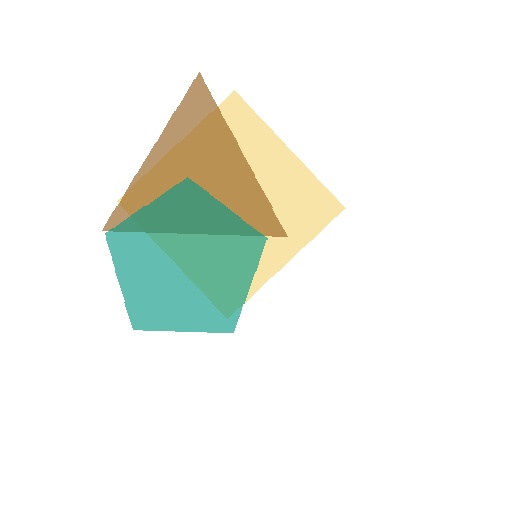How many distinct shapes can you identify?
There are 3 distinct shapes: a yellow diamond, a brown triangle, a teal pentagon.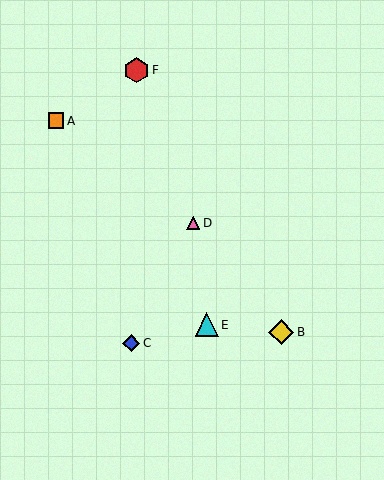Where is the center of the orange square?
The center of the orange square is at (56, 121).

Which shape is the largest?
The red hexagon (labeled F) is the largest.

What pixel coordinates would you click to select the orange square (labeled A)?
Click at (56, 121) to select the orange square A.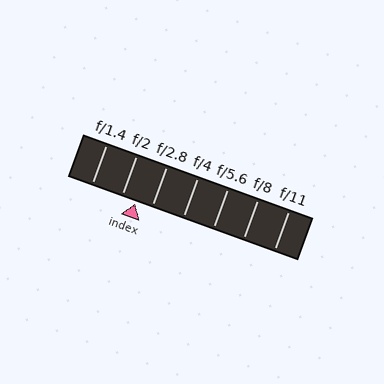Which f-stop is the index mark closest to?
The index mark is closest to f/2.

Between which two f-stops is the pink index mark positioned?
The index mark is between f/2 and f/2.8.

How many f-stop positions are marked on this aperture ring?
There are 7 f-stop positions marked.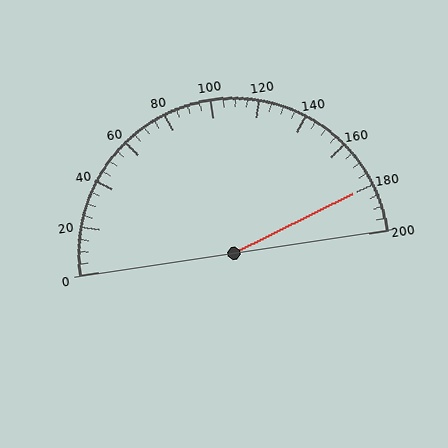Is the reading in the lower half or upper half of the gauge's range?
The reading is in the upper half of the range (0 to 200).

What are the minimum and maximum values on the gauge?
The gauge ranges from 0 to 200.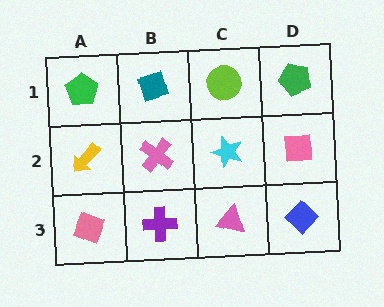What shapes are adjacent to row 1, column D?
A pink square (row 2, column D), a lime circle (row 1, column C).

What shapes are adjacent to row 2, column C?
A lime circle (row 1, column C), a pink triangle (row 3, column C), a pink cross (row 2, column B), a pink square (row 2, column D).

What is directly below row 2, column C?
A pink triangle.